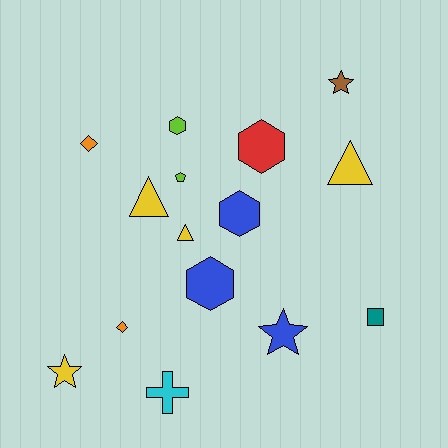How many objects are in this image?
There are 15 objects.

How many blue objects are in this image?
There are 3 blue objects.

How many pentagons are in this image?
There is 1 pentagon.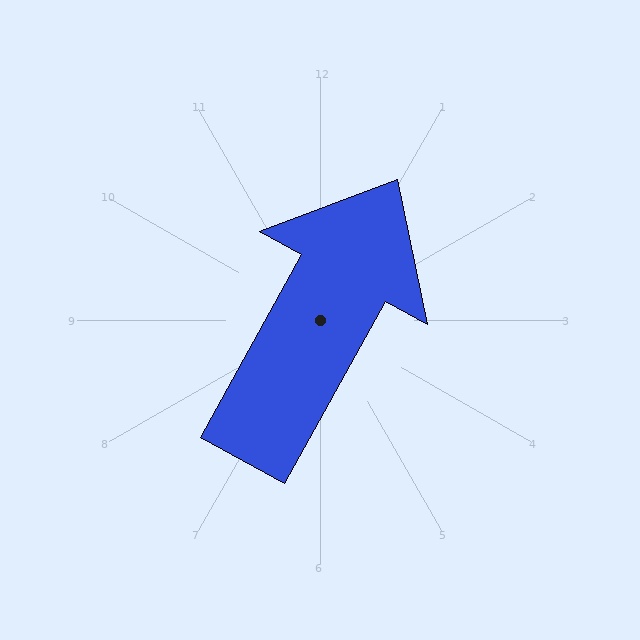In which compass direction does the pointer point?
Northeast.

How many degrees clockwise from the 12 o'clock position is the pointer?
Approximately 29 degrees.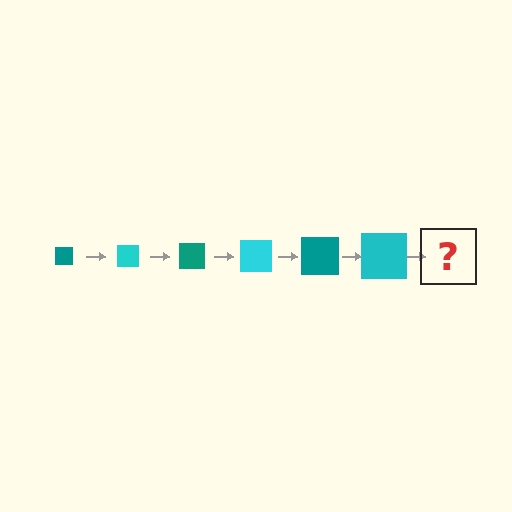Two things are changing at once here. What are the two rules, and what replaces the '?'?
The two rules are that the square grows larger each step and the color cycles through teal and cyan. The '?' should be a teal square, larger than the previous one.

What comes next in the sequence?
The next element should be a teal square, larger than the previous one.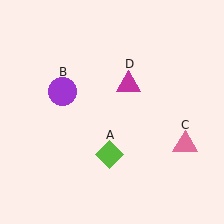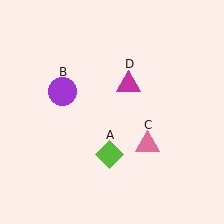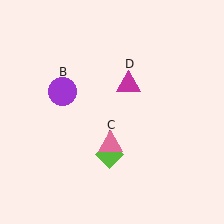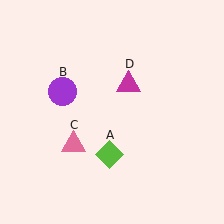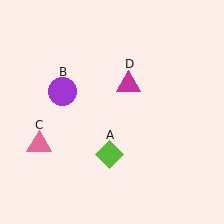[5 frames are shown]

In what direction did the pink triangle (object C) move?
The pink triangle (object C) moved left.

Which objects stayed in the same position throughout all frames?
Lime diamond (object A) and purple circle (object B) and magenta triangle (object D) remained stationary.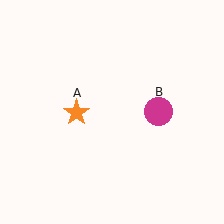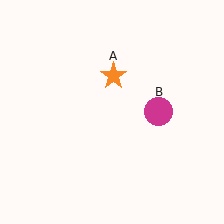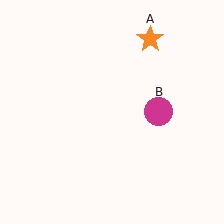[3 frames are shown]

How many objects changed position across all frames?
1 object changed position: orange star (object A).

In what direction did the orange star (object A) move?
The orange star (object A) moved up and to the right.